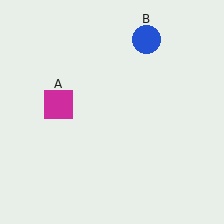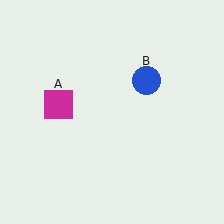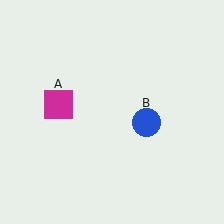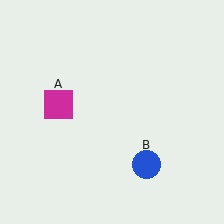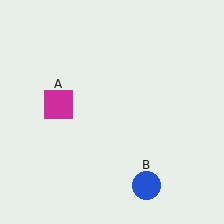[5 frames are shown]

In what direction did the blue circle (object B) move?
The blue circle (object B) moved down.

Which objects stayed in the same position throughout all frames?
Magenta square (object A) remained stationary.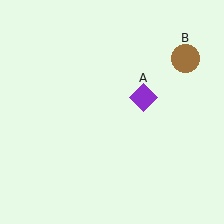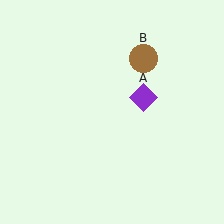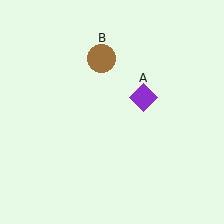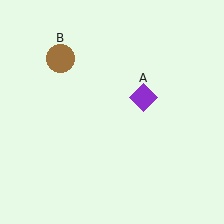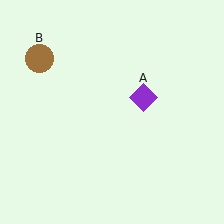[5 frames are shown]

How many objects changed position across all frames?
1 object changed position: brown circle (object B).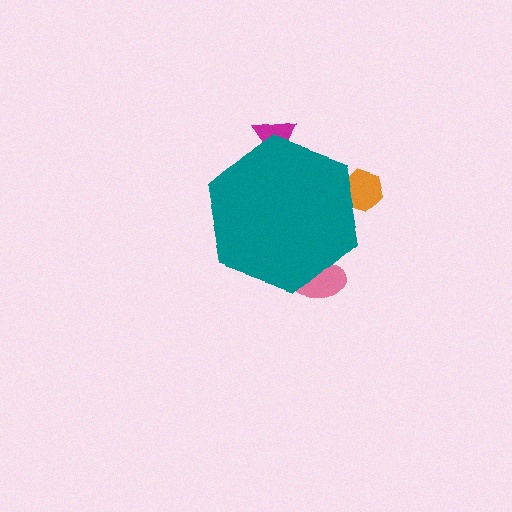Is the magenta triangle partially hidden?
Yes, the magenta triangle is partially hidden behind the teal hexagon.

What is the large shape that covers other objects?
A teal hexagon.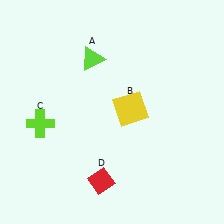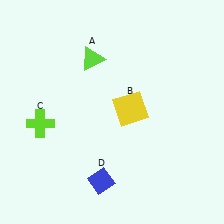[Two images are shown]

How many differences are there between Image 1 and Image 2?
There is 1 difference between the two images.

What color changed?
The diamond (D) changed from red in Image 1 to blue in Image 2.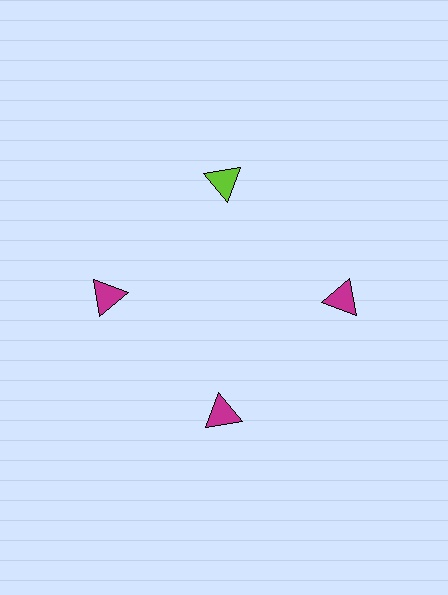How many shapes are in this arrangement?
There are 4 shapes arranged in a ring pattern.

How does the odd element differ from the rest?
It has a different color: lime instead of magenta.